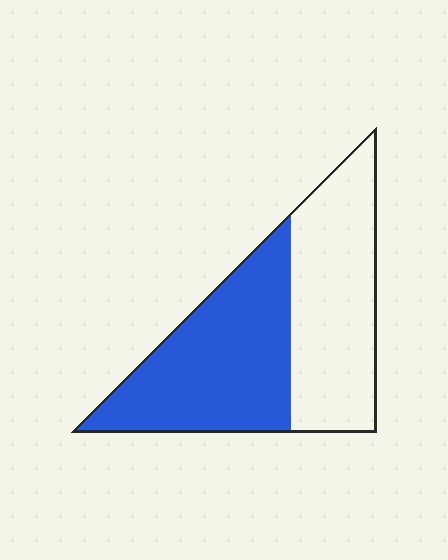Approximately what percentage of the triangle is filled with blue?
Approximately 50%.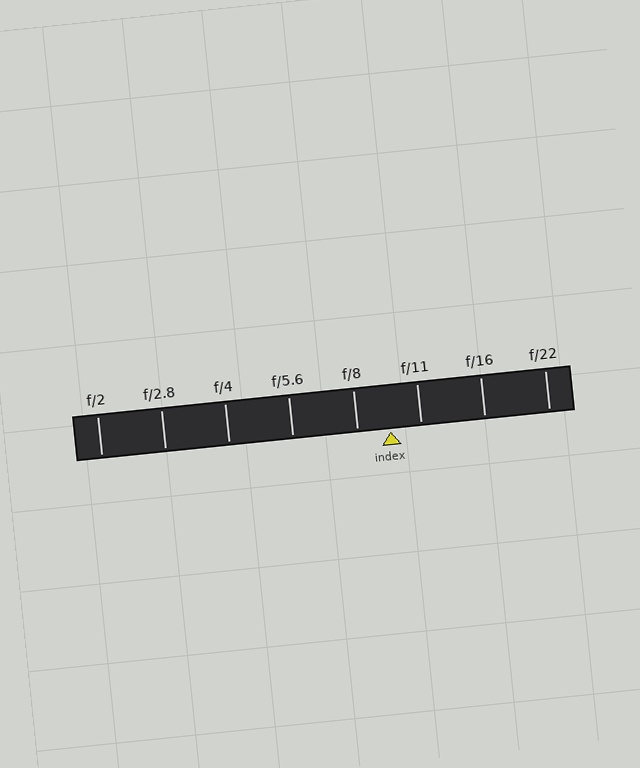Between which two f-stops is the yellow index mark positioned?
The index mark is between f/8 and f/11.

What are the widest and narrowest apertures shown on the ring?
The widest aperture shown is f/2 and the narrowest is f/22.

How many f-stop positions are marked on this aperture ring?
There are 8 f-stop positions marked.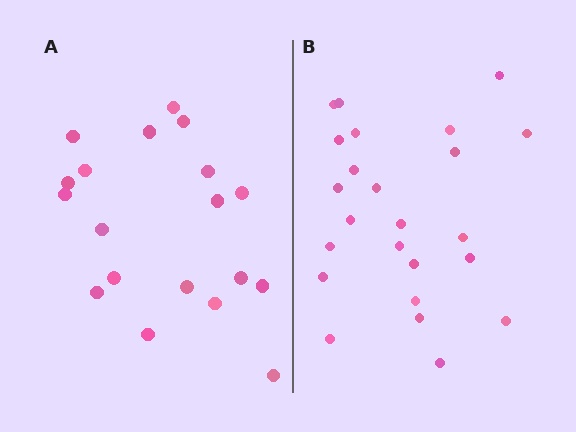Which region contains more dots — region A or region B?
Region B (the right region) has more dots.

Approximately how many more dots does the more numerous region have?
Region B has about 5 more dots than region A.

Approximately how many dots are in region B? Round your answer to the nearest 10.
About 20 dots. (The exact count is 24, which rounds to 20.)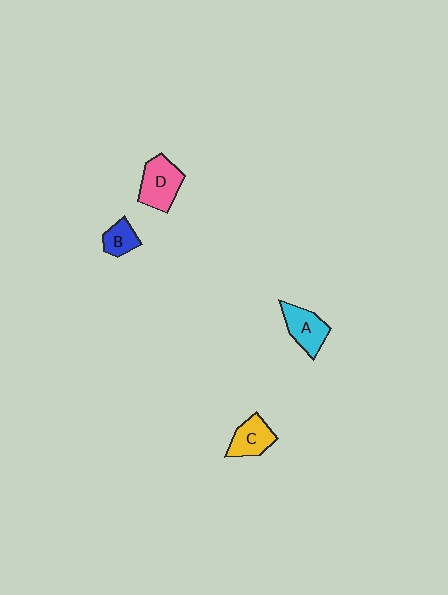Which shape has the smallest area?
Shape B (blue).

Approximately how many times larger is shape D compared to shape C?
Approximately 1.3 times.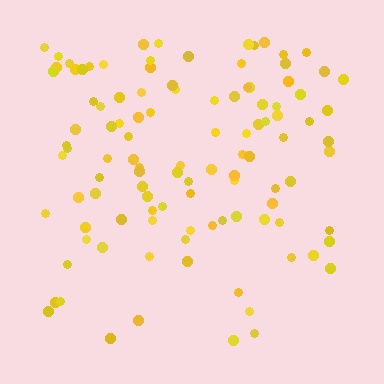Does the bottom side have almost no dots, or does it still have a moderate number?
Still a moderate number, just noticeably fewer than the top.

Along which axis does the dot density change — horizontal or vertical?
Vertical.